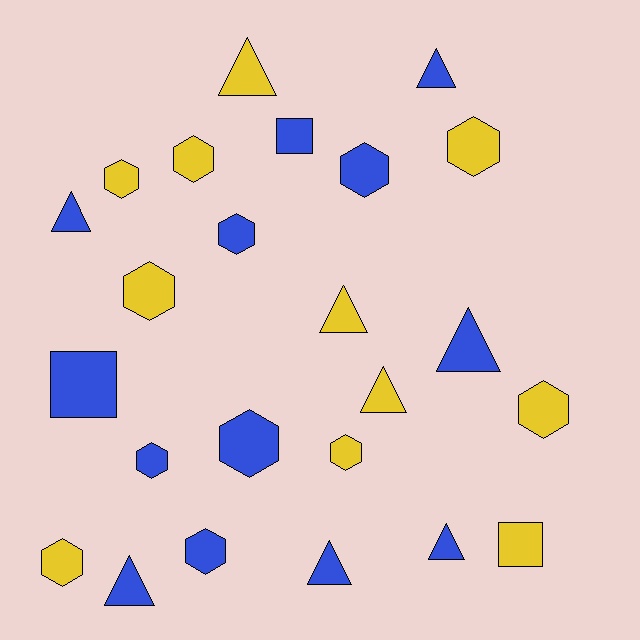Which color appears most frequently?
Blue, with 13 objects.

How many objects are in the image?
There are 24 objects.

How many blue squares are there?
There are 2 blue squares.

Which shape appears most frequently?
Hexagon, with 12 objects.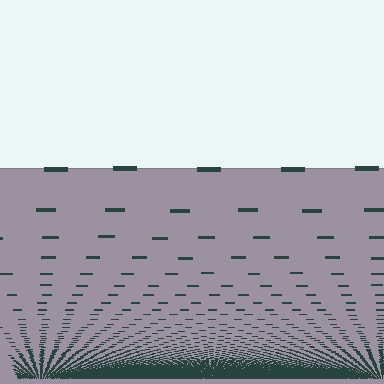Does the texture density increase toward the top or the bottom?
Density increases toward the bottom.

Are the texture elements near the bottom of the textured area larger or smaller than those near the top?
Smaller. The gradient is inverted — elements near the bottom are smaller and denser.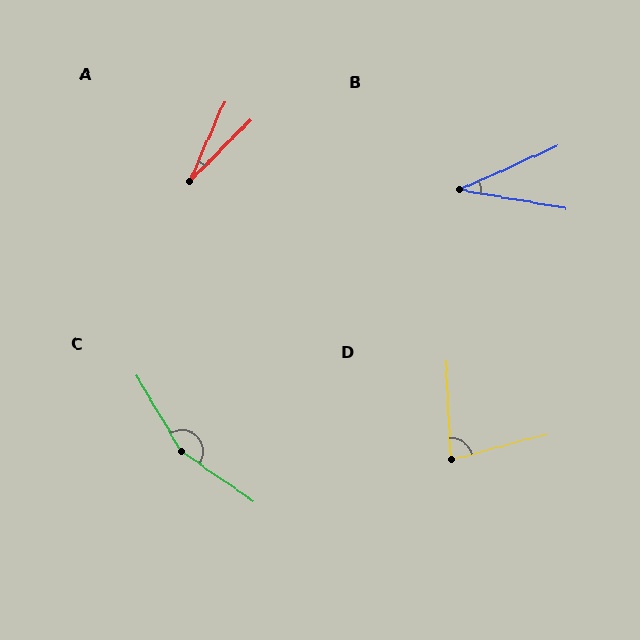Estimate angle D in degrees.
Approximately 77 degrees.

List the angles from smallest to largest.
A (21°), B (34°), D (77°), C (155°).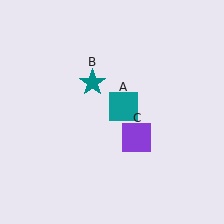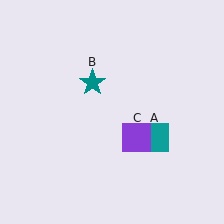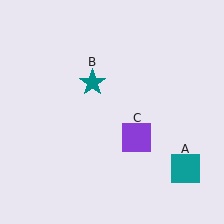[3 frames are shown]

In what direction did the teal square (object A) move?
The teal square (object A) moved down and to the right.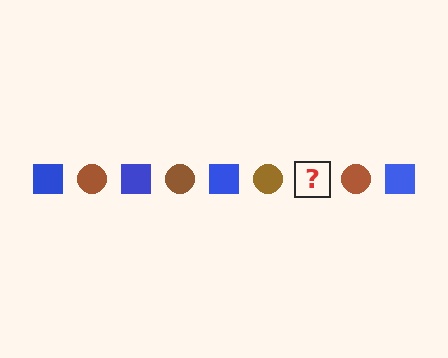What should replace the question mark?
The question mark should be replaced with a blue square.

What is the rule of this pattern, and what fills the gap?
The rule is that the pattern alternates between blue square and brown circle. The gap should be filled with a blue square.